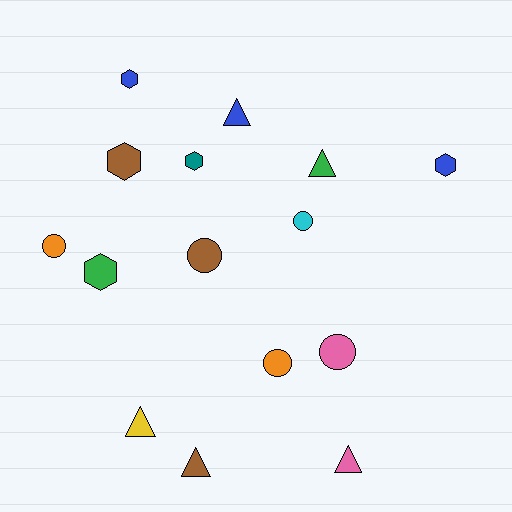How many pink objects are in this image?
There are 2 pink objects.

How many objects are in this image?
There are 15 objects.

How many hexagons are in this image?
There are 5 hexagons.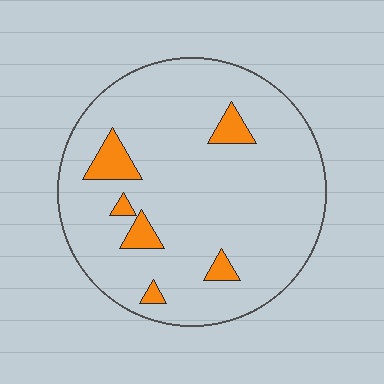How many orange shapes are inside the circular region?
6.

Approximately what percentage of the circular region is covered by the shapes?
Approximately 10%.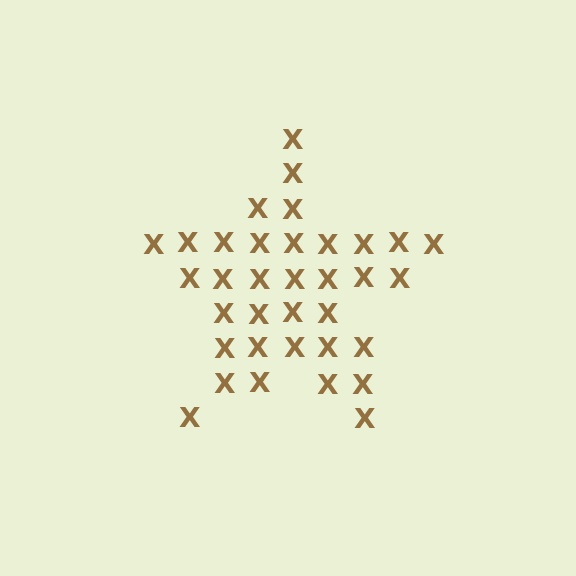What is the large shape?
The large shape is a star.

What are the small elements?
The small elements are letter X's.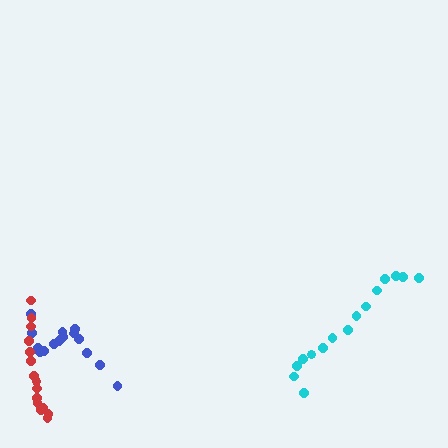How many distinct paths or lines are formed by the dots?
There are 3 distinct paths.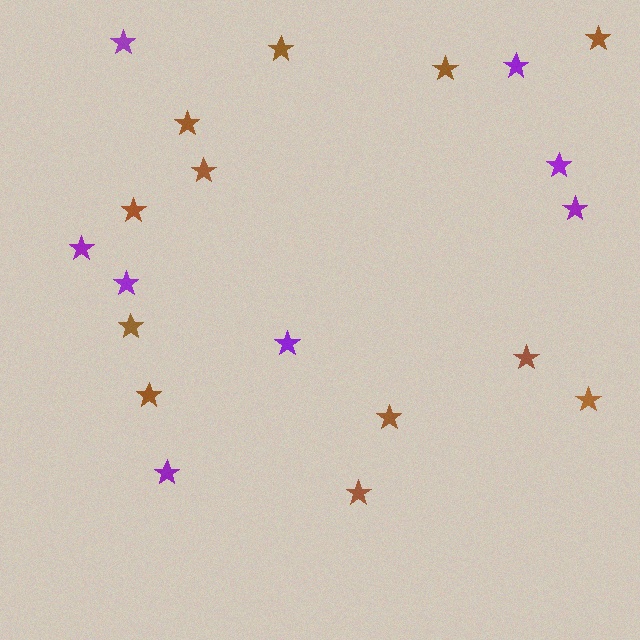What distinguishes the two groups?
There are 2 groups: one group of purple stars (8) and one group of brown stars (12).